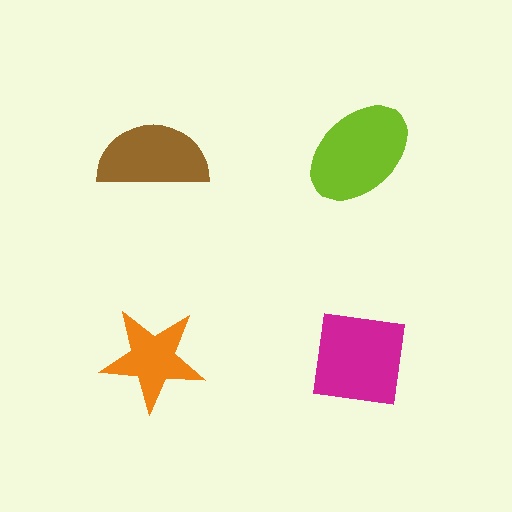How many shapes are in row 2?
2 shapes.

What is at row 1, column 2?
A lime ellipse.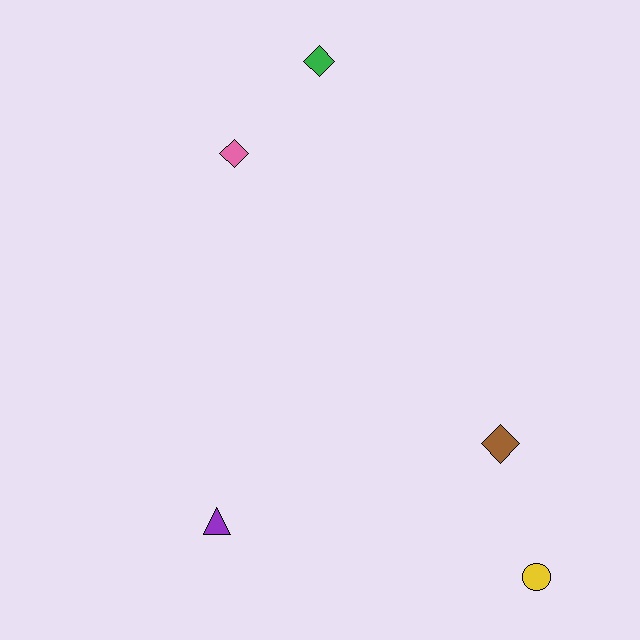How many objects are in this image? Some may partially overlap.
There are 5 objects.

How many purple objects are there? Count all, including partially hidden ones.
There is 1 purple object.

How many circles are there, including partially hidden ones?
There is 1 circle.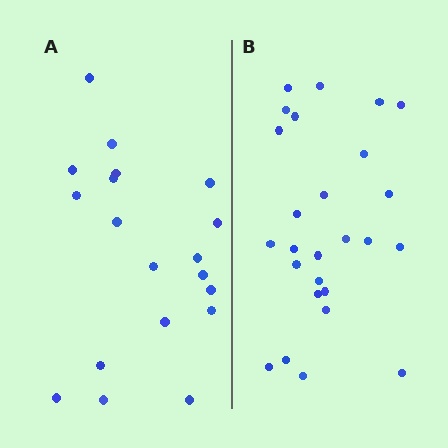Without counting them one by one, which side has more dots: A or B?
Region B (the right region) has more dots.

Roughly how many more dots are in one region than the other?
Region B has roughly 8 or so more dots than region A.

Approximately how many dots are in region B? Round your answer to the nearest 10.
About 30 dots. (The exact count is 26, which rounds to 30.)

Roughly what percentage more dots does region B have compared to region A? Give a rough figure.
About 35% more.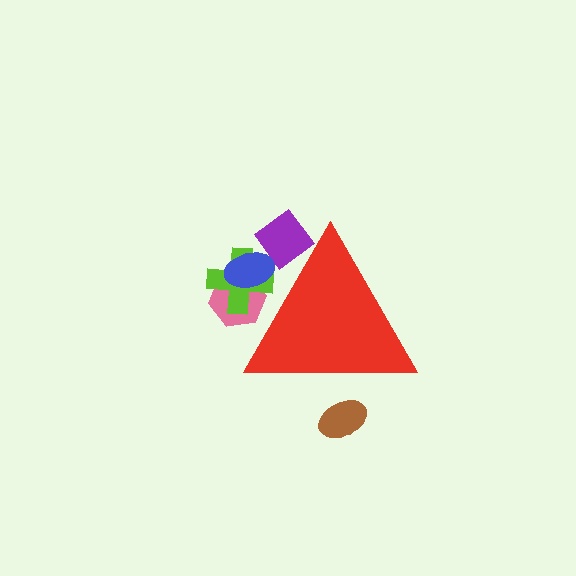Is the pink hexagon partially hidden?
Yes, the pink hexagon is partially hidden behind the red triangle.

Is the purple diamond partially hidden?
Yes, the purple diamond is partially hidden behind the red triangle.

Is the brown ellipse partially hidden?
Yes, the brown ellipse is partially hidden behind the red triangle.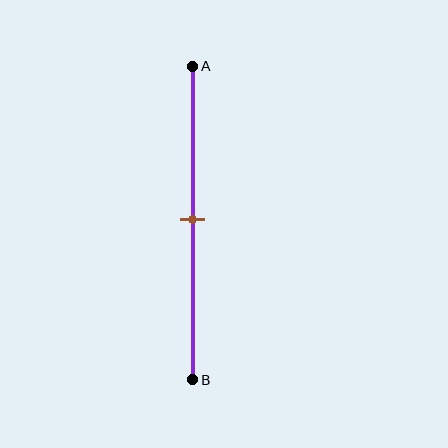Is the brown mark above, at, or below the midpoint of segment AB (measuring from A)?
The brown mark is approximately at the midpoint of segment AB.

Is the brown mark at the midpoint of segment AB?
Yes, the mark is approximately at the midpoint.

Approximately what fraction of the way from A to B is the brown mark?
The brown mark is approximately 50% of the way from A to B.